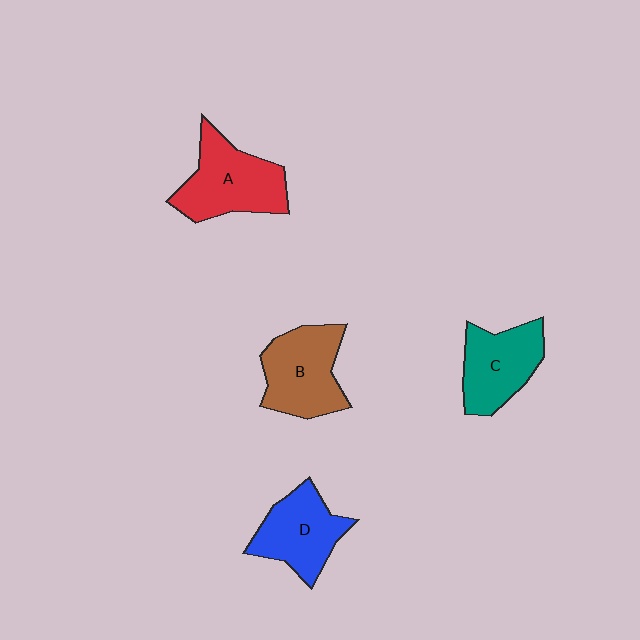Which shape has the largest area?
Shape A (red).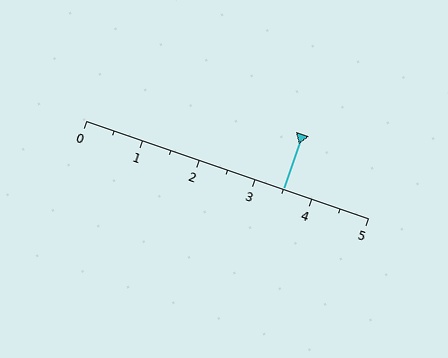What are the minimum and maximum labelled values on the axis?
The axis runs from 0 to 5.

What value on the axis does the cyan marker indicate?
The marker indicates approximately 3.5.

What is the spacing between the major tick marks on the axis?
The major ticks are spaced 1 apart.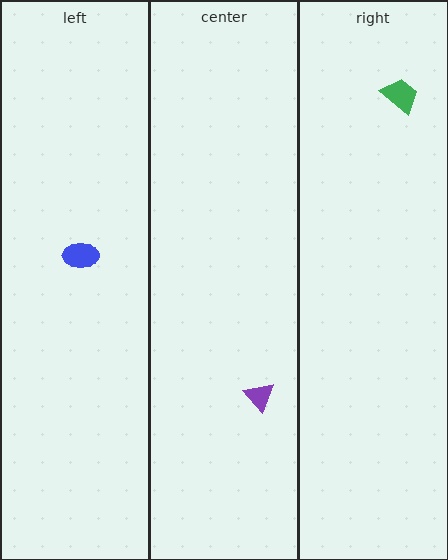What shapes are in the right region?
The green trapezoid.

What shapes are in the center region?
The purple triangle.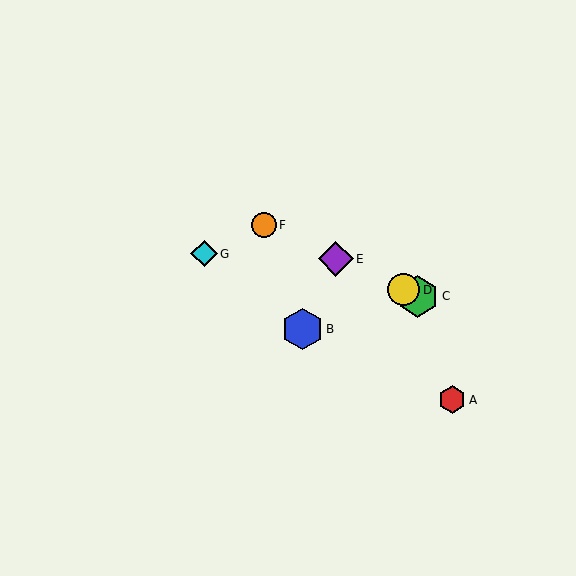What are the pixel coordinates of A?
Object A is at (452, 400).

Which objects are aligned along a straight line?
Objects C, D, E, F are aligned along a straight line.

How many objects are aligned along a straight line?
4 objects (C, D, E, F) are aligned along a straight line.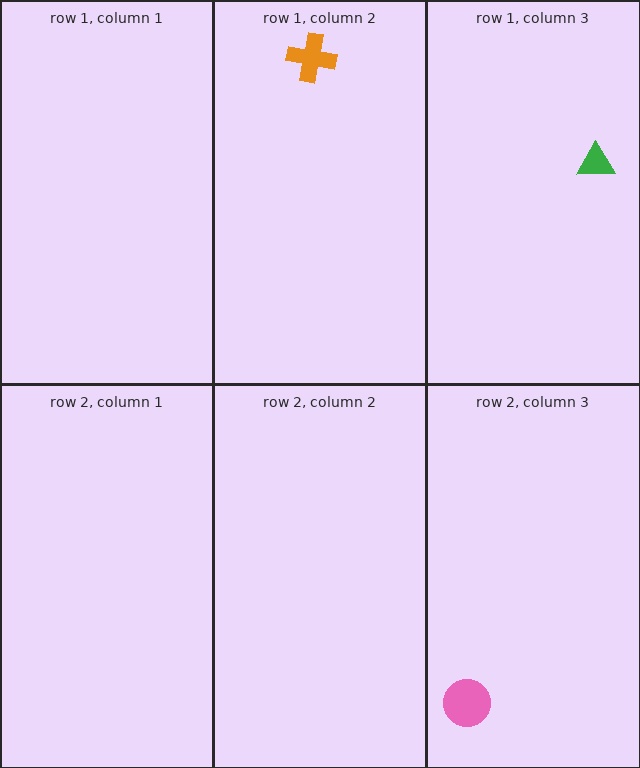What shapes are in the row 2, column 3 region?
The pink circle.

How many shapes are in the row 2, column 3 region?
1.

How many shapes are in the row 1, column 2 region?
1.